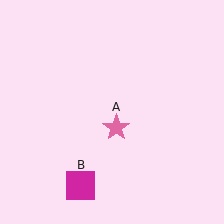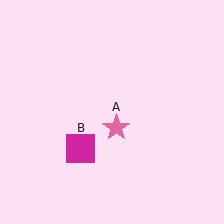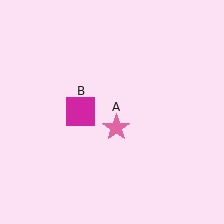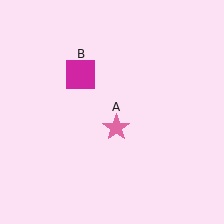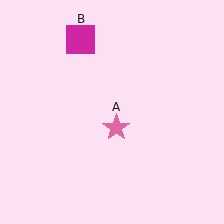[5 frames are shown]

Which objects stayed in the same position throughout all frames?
Pink star (object A) remained stationary.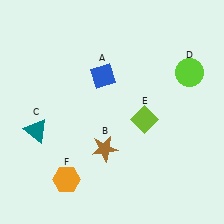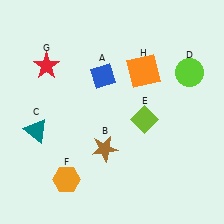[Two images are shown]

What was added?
A red star (G), an orange square (H) were added in Image 2.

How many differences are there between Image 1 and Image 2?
There are 2 differences between the two images.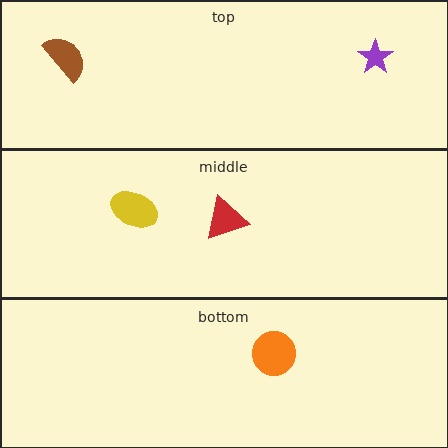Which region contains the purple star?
The top region.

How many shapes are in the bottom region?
1.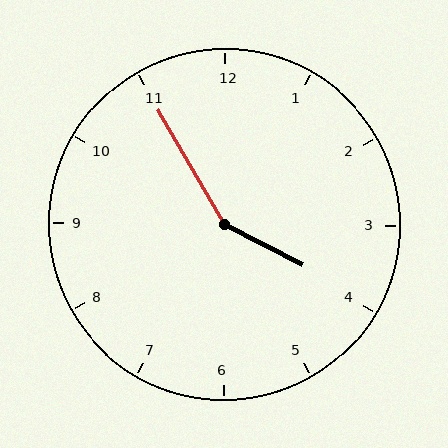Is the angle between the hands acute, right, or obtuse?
It is obtuse.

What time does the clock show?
3:55.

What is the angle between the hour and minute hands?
Approximately 148 degrees.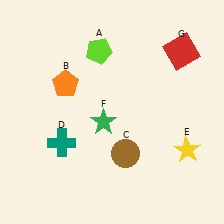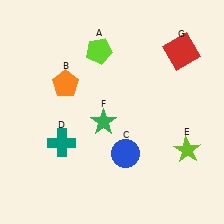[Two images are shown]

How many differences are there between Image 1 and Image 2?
There are 2 differences between the two images.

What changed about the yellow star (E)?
In Image 1, E is yellow. In Image 2, it changed to lime.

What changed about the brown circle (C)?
In Image 1, C is brown. In Image 2, it changed to blue.